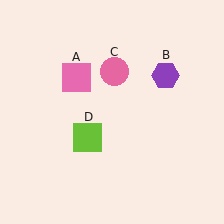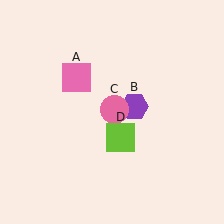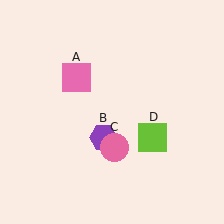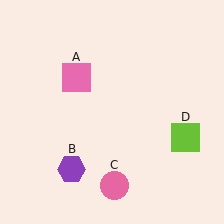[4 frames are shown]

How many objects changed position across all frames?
3 objects changed position: purple hexagon (object B), pink circle (object C), lime square (object D).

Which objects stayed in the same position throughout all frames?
Pink square (object A) remained stationary.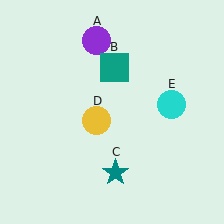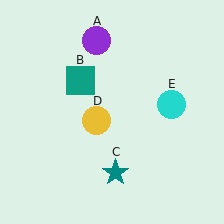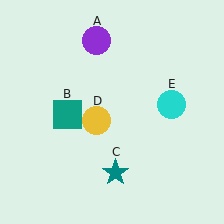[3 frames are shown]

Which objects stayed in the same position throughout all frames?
Purple circle (object A) and teal star (object C) and yellow circle (object D) and cyan circle (object E) remained stationary.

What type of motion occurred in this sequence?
The teal square (object B) rotated counterclockwise around the center of the scene.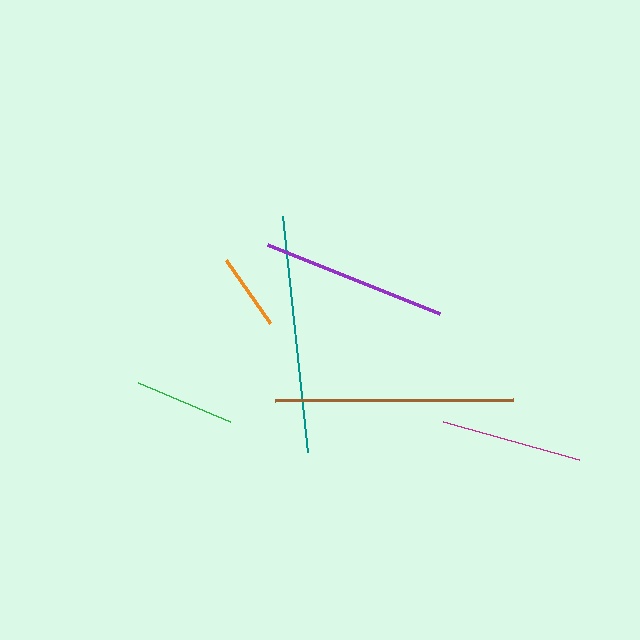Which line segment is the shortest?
The orange line is the shortest at approximately 77 pixels.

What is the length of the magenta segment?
The magenta segment is approximately 141 pixels long.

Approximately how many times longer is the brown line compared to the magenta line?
The brown line is approximately 1.7 times the length of the magenta line.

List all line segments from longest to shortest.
From longest to shortest: brown, teal, purple, magenta, green, orange.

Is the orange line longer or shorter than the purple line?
The purple line is longer than the orange line.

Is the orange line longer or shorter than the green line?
The green line is longer than the orange line.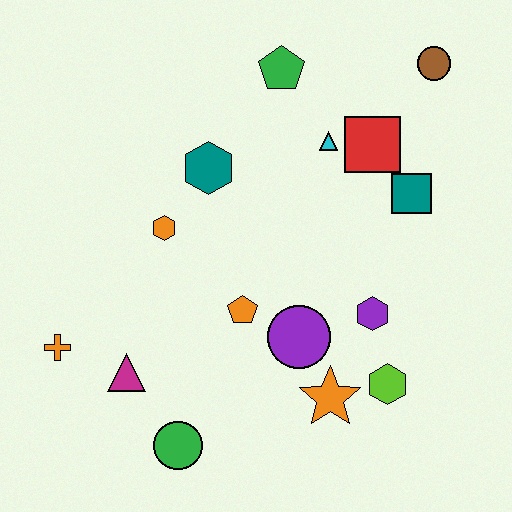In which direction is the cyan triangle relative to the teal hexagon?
The cyan triangle is to the right of the teal hexagon.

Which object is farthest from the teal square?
The orange cross is farthest from the teal square.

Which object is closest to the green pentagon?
The cyan triangle is closest to the green pentagon.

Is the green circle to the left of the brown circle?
Yes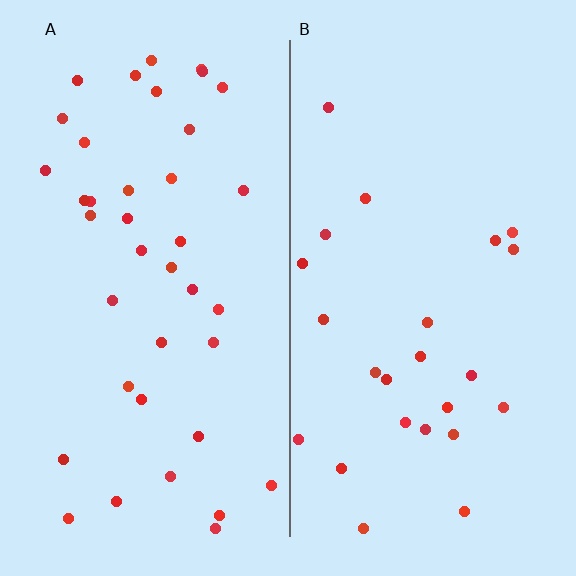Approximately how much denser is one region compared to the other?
Approximately 1.6× — region A over region B.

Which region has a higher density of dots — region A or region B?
A (the left).